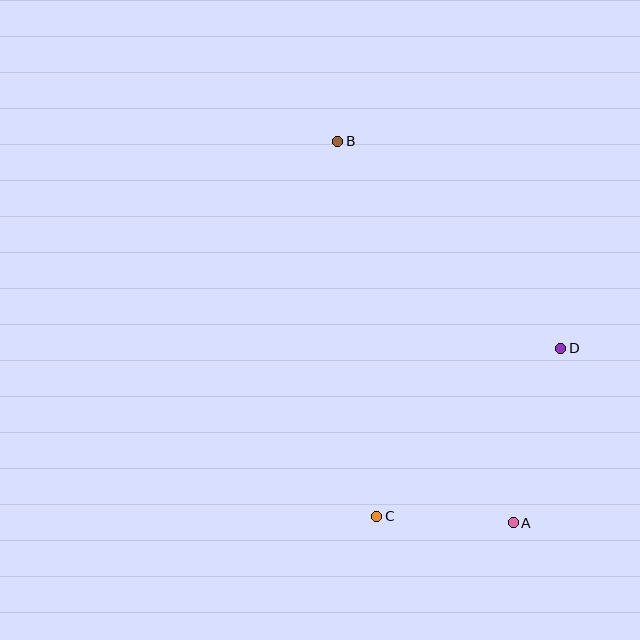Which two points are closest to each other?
Points A and C are closest to each other.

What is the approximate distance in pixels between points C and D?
The distance between C and D is approximately 249 pixels.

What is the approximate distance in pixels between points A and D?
The distance between A and D is approximately 181 pixels.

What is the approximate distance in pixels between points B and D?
The distance between B and D is approximately 305 pixels.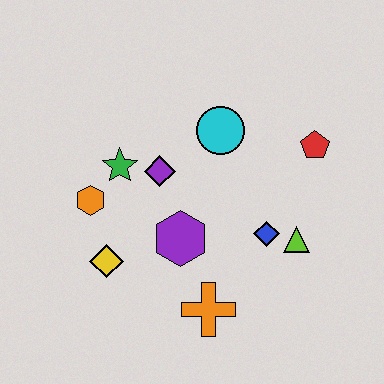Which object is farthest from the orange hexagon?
The red pentagon is farthest from the orange hexagon.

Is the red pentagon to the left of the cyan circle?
No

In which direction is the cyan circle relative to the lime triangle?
The cyan circle is above the lime triangle.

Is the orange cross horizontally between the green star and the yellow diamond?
No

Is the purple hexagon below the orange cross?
No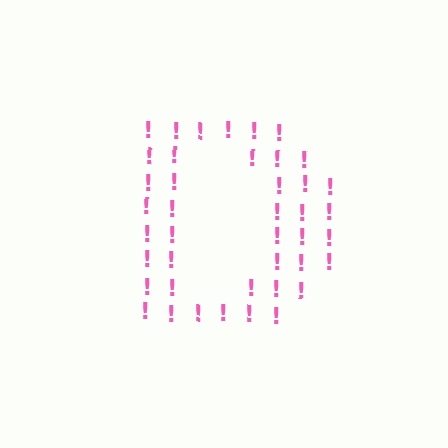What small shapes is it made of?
It is made of small exclamation marks.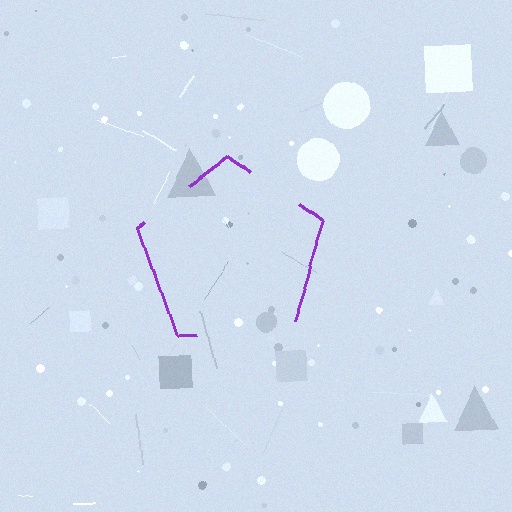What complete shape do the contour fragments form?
The contour fragments form a pentagon.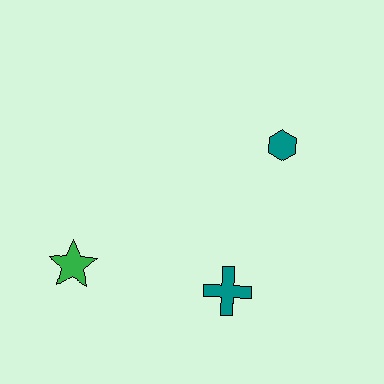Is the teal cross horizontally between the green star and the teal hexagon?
Yes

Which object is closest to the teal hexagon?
The teal cross is closest to the teal hexagon.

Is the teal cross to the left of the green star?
No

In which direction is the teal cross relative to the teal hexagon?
The teal cross is below the teal hexagon.